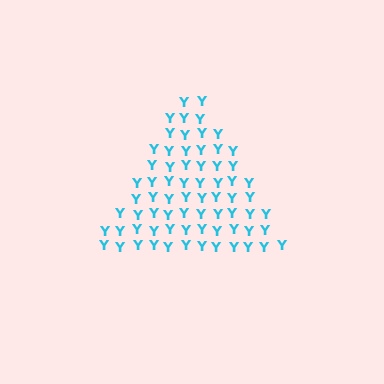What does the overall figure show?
The overall figure shows a triangle.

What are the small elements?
The small elements are letter Y's.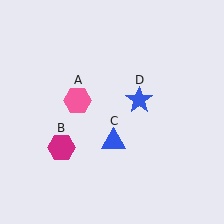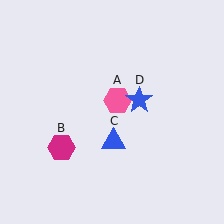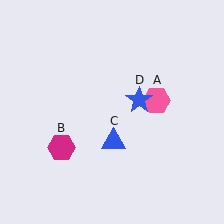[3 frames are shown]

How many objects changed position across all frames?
1 object changed position: pink hexagon (object A).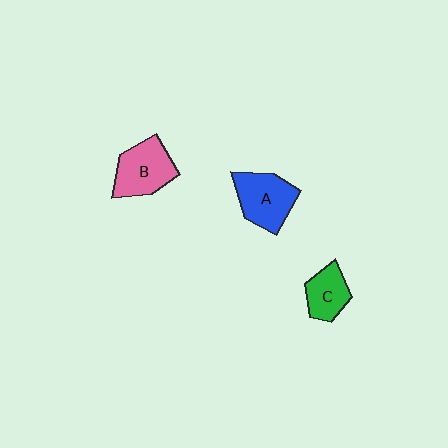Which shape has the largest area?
Shape A (blue).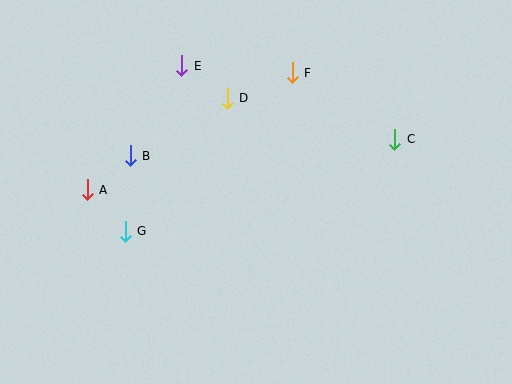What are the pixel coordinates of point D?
Point D is at (227, 98).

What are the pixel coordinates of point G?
Point G is at (125, 231).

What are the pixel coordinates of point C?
Point C is at (395, 139).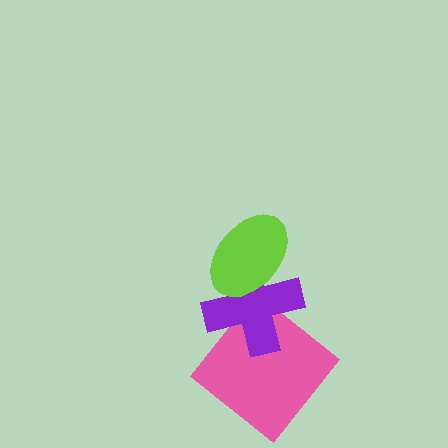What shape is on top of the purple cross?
The lime ellipse is on top of the purple cross.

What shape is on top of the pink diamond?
The purple cross is on top of the pink diamond.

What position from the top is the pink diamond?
The pink diamond is 3rd from the top.